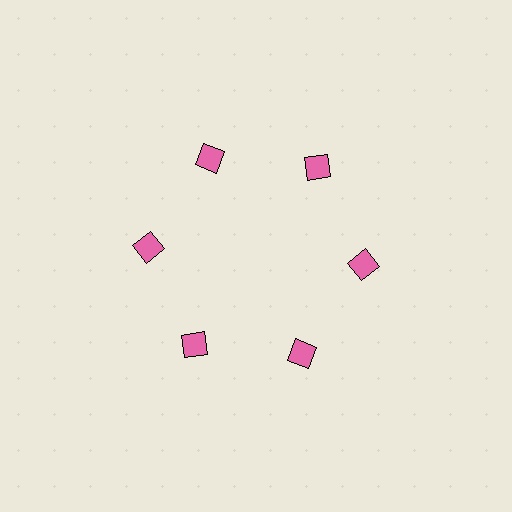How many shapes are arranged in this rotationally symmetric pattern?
There are 6 shapes, arranged in 6 groups of 1.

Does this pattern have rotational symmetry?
Yes, this pattern has 6-fold rotational symmetry. It looks the same after rotating 60 degrees around the center.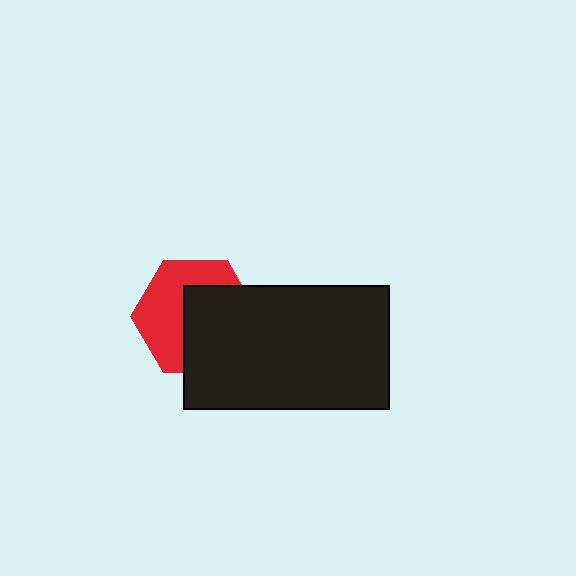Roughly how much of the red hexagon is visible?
About half of it is visible (roughly 50%).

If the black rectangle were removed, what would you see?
You would see the complete red hexagon.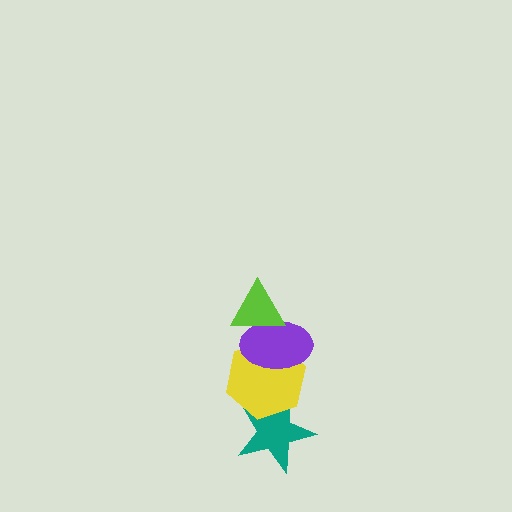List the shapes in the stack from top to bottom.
From top to bottom: the lime triangle, the purple ellipse, the yellow hexagon, the teal star.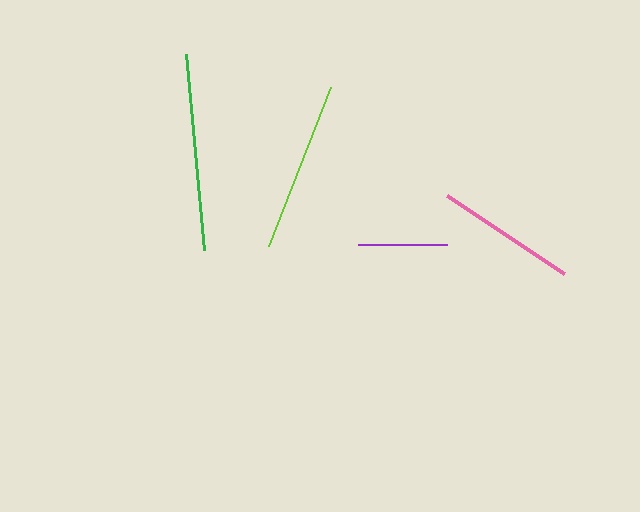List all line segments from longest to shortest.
From longest to shortest: green, lime, pink, purple.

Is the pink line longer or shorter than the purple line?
The pink line is longer than the purple line.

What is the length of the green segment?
The green segment is approximately 196 pixels long.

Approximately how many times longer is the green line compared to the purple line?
The green line is approximately 2.2 times the length of the purple line.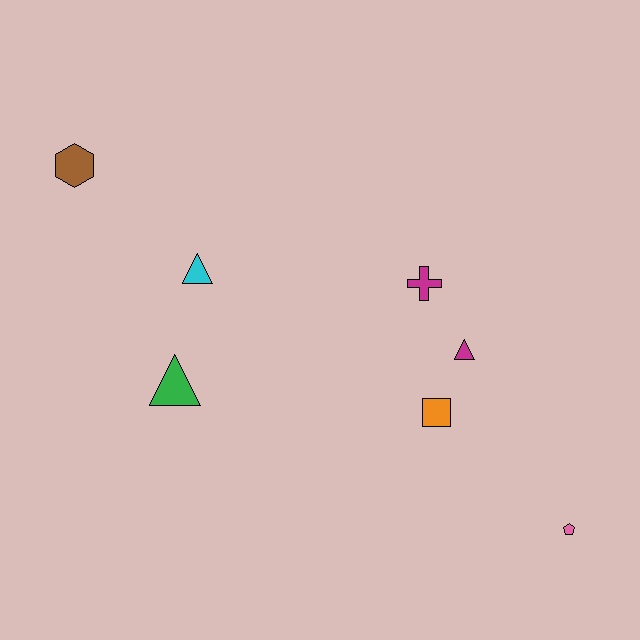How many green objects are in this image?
There is 1 green object.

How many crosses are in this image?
There is 1 cross.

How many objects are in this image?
There are 7 objects.